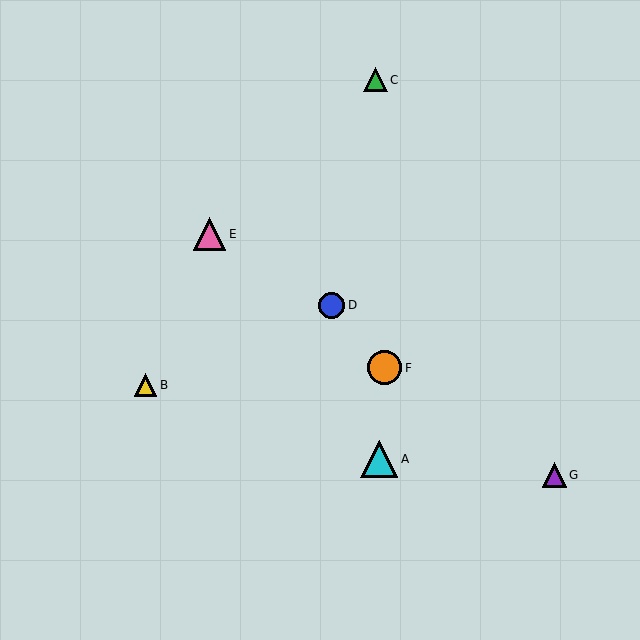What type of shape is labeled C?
Shape C is a green triangle.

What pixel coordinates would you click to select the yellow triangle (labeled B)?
Click at (145, 385) to select the yellow triangle B.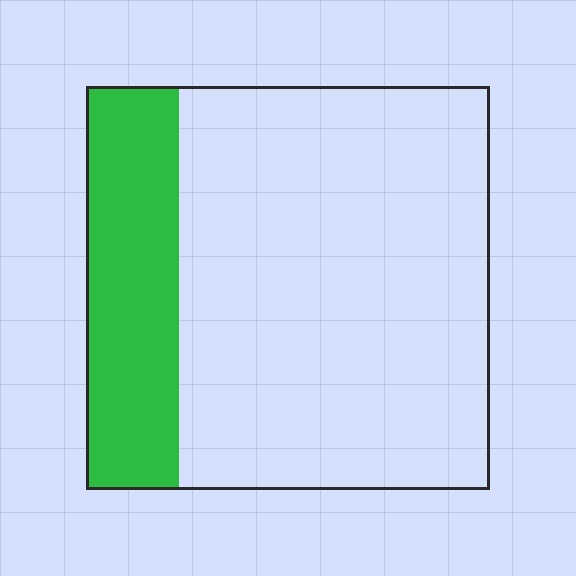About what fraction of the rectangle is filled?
About one quarter (1/4).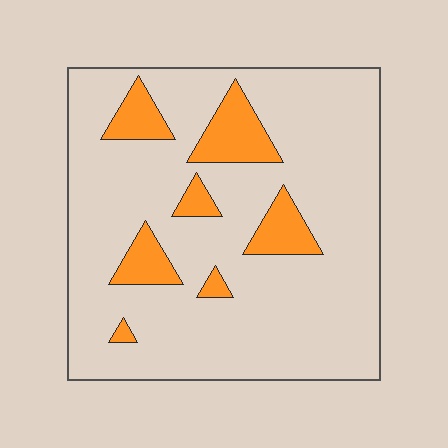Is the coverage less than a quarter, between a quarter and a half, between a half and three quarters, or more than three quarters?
Less than a quarter.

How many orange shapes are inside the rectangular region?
7.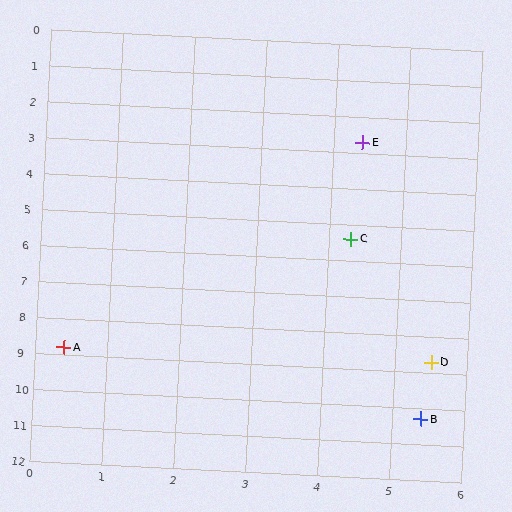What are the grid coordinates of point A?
Point A is at approximately (0.4, 8.8).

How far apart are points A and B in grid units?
Points A and B are about 5.2 grid units apart.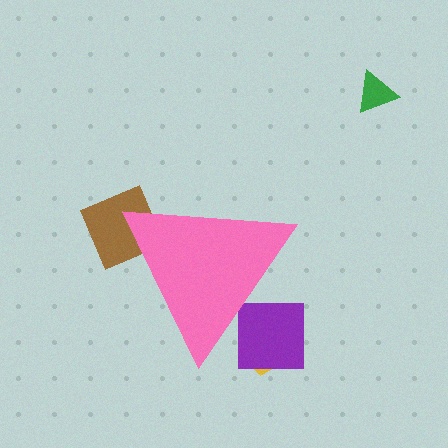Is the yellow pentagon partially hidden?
Yes, the yellow pentagon is partially hidden behind the pink triangle.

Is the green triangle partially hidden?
No, the green triangle is fully visible.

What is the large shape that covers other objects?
A pink triangle.